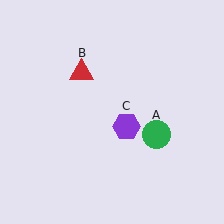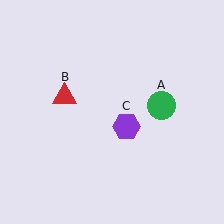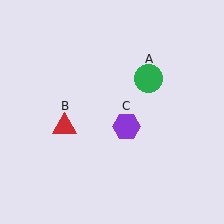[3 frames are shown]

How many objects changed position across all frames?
2 objects changed position: green circle (object A), red triangle (object B).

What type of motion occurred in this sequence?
The green circle (object A), red triangle (object B) rotated counterclockwise around the center of the scene.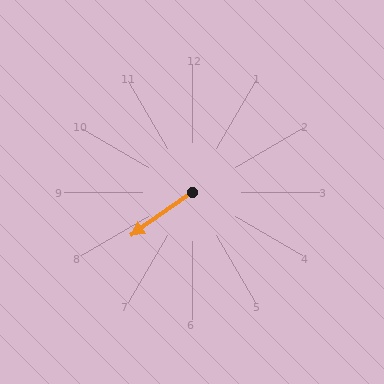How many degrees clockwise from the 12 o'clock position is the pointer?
Approximately 235 degrees.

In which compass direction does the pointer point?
Southwest.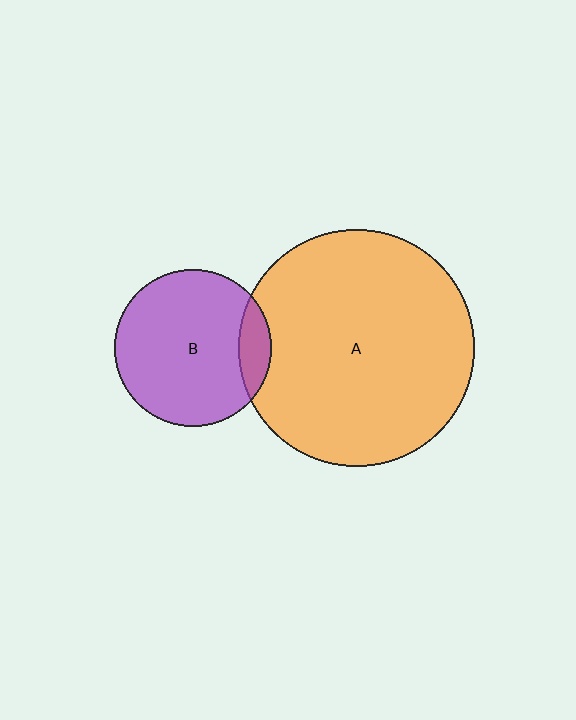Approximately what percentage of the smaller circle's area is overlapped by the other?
Approximately 10%.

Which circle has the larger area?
Circle A (orange).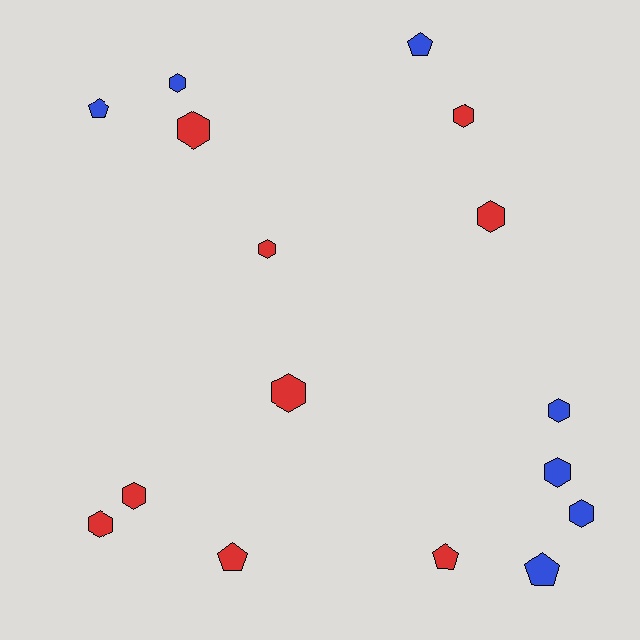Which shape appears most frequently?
Hexagon, with 11 objects.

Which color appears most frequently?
Red, with 9 objects.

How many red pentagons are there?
There are 2 red pentagons.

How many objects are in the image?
There are 16 objects.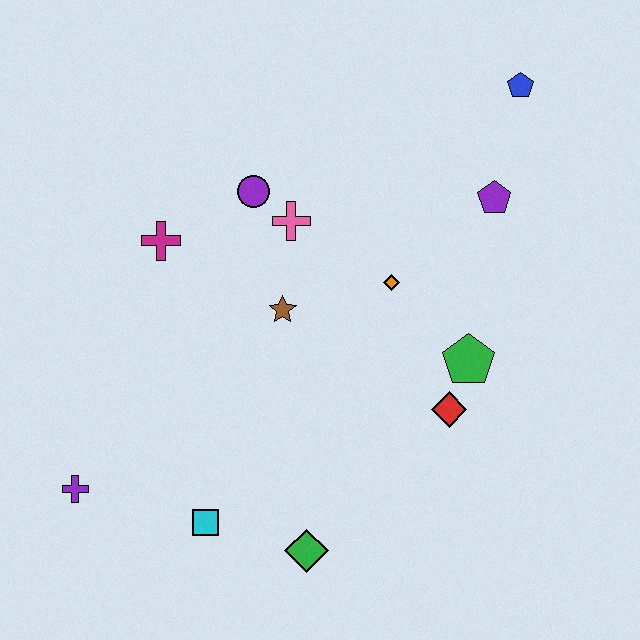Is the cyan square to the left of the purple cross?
No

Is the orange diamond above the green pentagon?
Yes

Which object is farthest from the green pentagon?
The purple cross is farthest from the green pentagon.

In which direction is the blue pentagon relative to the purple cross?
The blue pentagon is to the right of the purple cross.